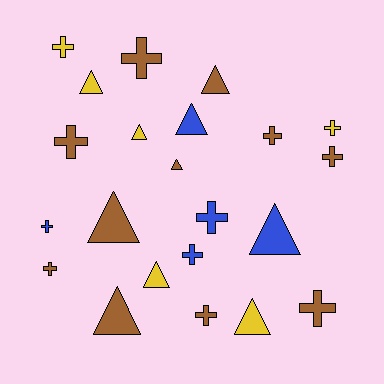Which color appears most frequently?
Brown, with 11 objects.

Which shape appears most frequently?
Cross, with 12 objects.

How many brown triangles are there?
There are 4 brown triangles.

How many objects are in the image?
There are 22 objects.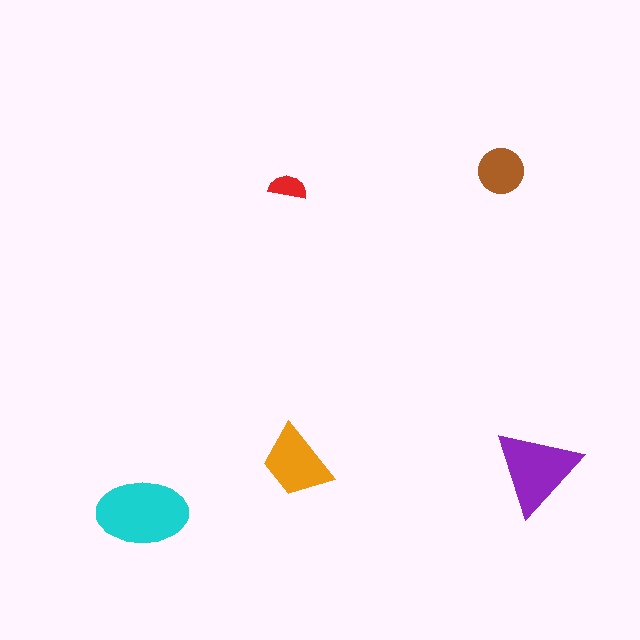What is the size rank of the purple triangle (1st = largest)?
2nd.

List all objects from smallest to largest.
The red semicircle, the brown circle, the orange trapezoid, the purple triangle, the cyan ellipse.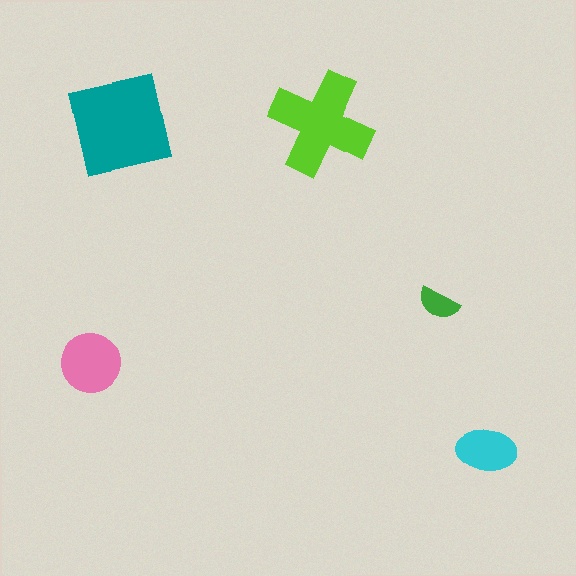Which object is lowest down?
The cyan ellipse is bottommost.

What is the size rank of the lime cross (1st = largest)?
2nd.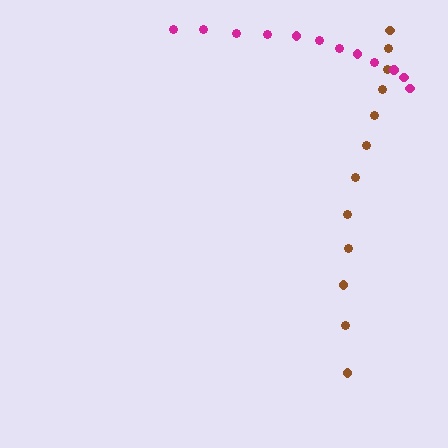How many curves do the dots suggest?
There are 2 distinct paths.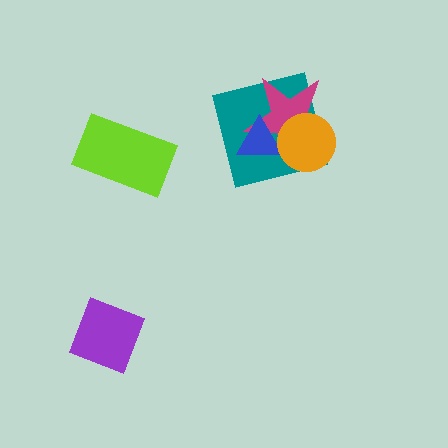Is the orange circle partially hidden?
No, no other shape covers it.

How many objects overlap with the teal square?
3 objects overlap with the teal square.